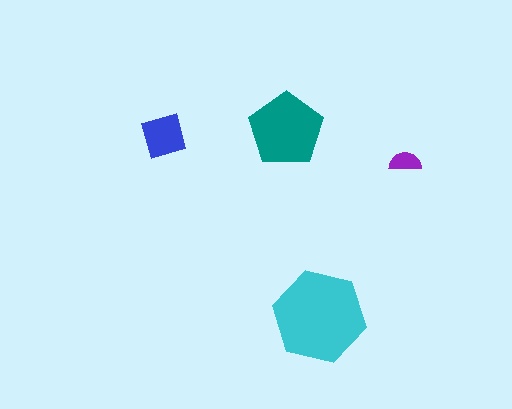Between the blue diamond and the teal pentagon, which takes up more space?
The teal pentagon.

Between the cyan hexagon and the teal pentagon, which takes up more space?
The cyan hexagon.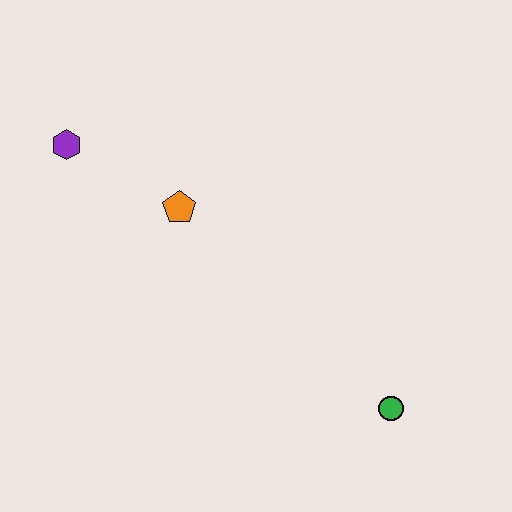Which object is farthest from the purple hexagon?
The green circle is farthest from the purple hexagon.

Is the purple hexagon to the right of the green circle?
No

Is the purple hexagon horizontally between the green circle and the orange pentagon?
No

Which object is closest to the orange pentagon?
The purple hexagon is closest to the orange pentagon.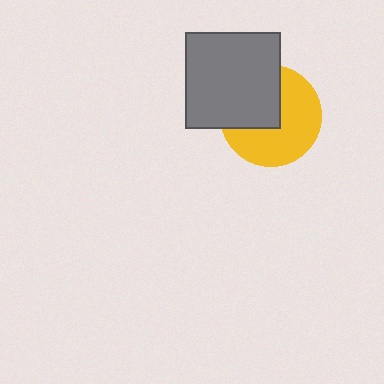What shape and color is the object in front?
The object in front is a gray square.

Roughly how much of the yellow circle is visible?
About half of it is visible (roughly 58%).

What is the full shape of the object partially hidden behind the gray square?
The partially hidden object is a yellow circle.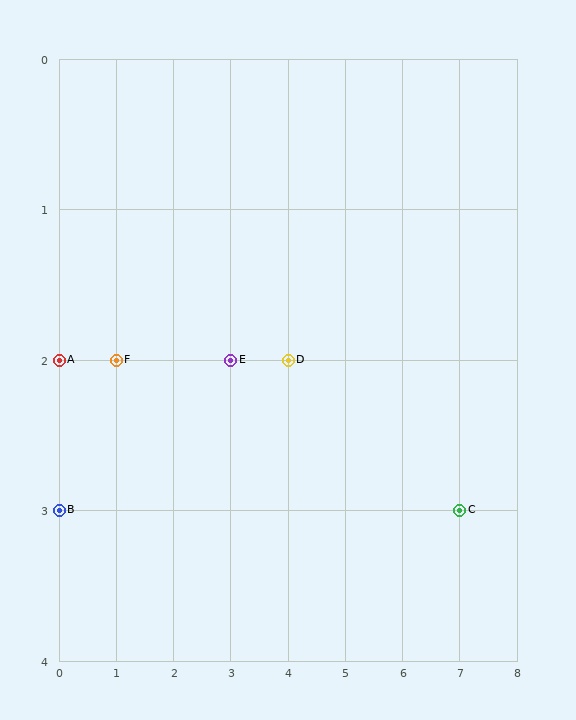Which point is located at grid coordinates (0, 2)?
Point A is at (0, 2).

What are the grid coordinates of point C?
Point C is at grid coordinates (7, 3).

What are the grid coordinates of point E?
Point E is at grid coordinates (3, 2).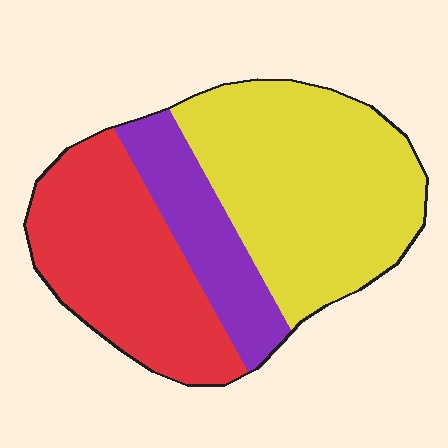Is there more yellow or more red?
Yellow.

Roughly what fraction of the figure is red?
Red covers around 35% of the figure.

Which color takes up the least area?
Purple, at roughly 20%.